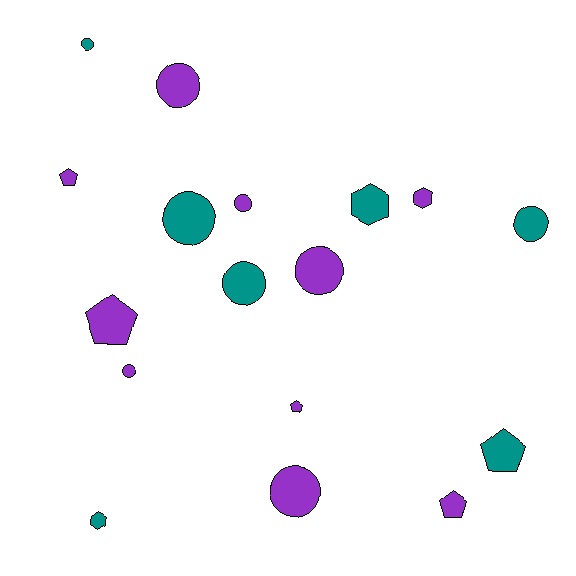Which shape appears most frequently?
Circle, with 9 objects.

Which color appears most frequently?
Purple, with 10 objects.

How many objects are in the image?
There are 17 objects.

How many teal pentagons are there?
There is 1 teal pentagon.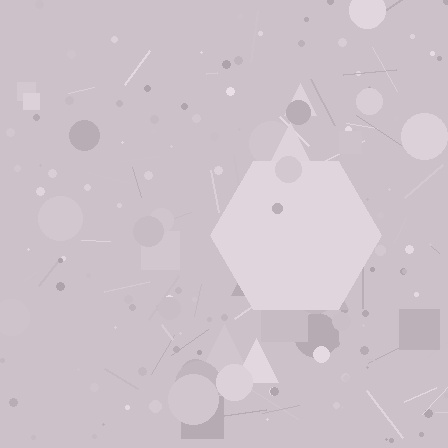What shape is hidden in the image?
A hexagon is hidden in the image.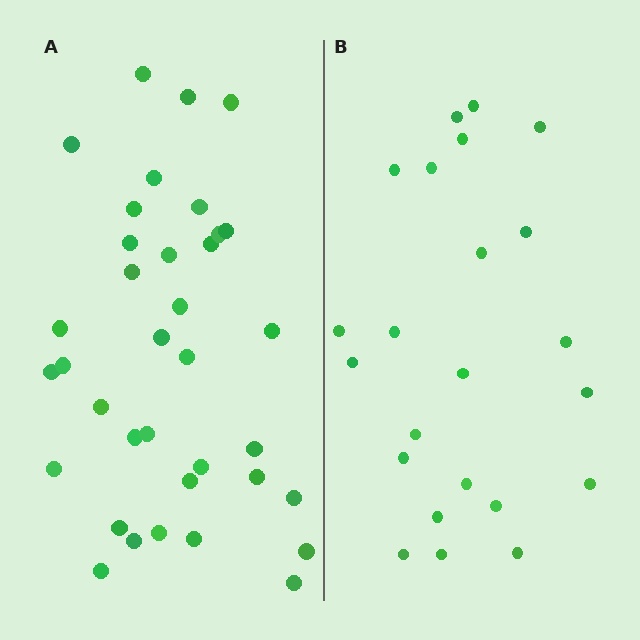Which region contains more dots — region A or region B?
Region A (the left region) has more dots.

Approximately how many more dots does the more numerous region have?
Region A has approximately 15 more dots than region B.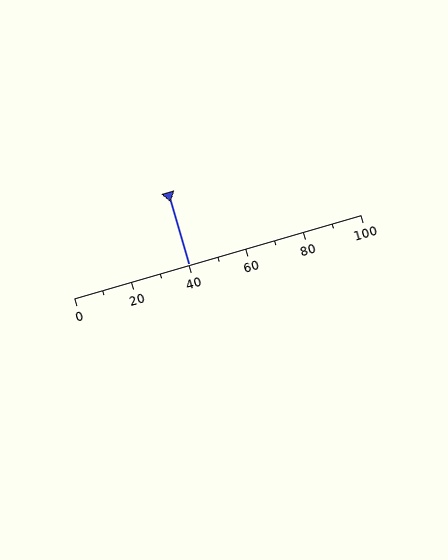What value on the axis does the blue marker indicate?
The marker indicates approximately 40.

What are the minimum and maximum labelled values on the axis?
The axis runs from 0 to 100.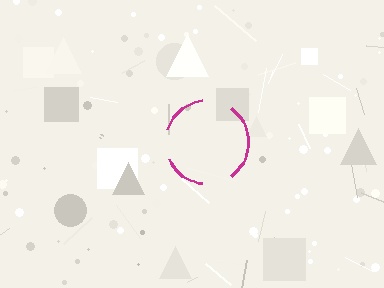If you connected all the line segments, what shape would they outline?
They would outline a circle.